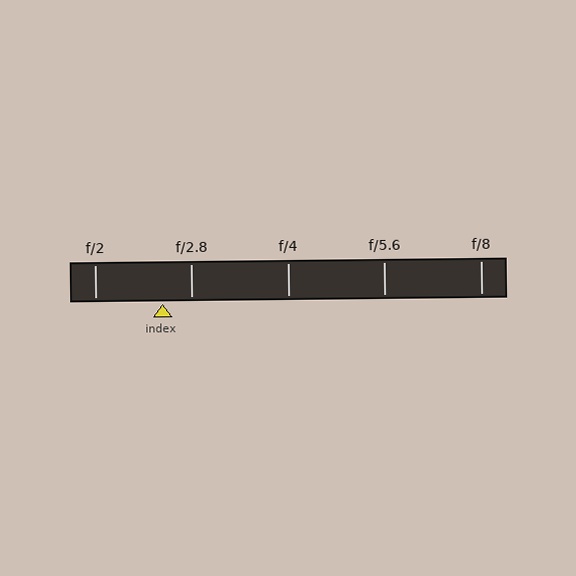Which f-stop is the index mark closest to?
The index mark is closest to f/2.8.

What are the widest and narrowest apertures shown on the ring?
The widest aperture shown is f/2 and the narrowest is f/8.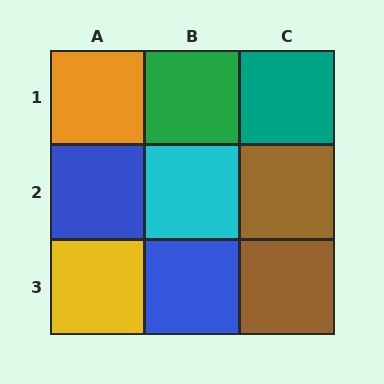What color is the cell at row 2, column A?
Blue.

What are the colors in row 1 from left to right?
Orange, green, teal.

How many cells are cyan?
1 cell is cyan.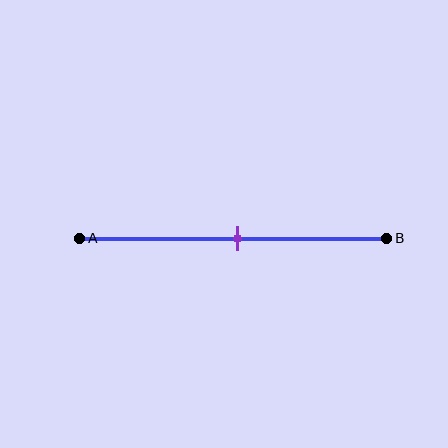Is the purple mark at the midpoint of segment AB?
Yes, the mark is approximately at the midpoint.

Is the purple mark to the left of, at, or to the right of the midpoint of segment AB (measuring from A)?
The purple mark is approximately at the midpoint of segment AB.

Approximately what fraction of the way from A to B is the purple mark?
The purple mark is approximately 50% of the way from A to B.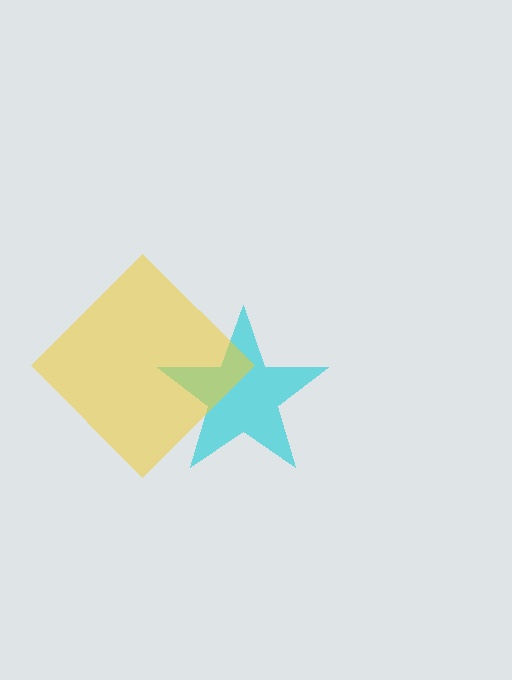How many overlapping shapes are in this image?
There are 2 overlapping shapes in the image.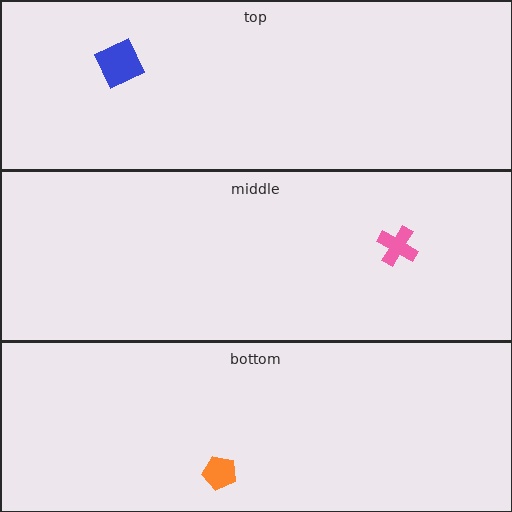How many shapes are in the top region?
1.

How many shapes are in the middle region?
1.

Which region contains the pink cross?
The middle region.